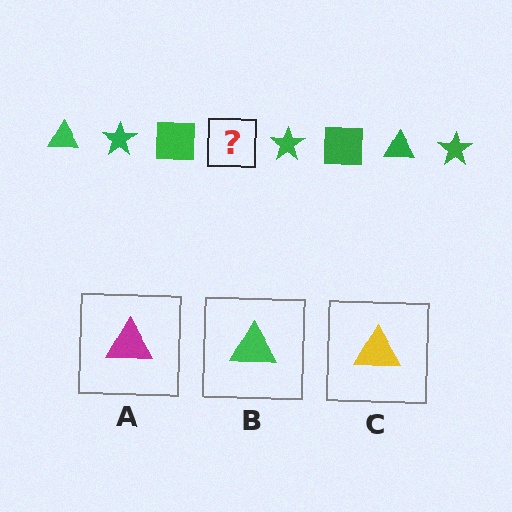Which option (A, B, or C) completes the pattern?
B.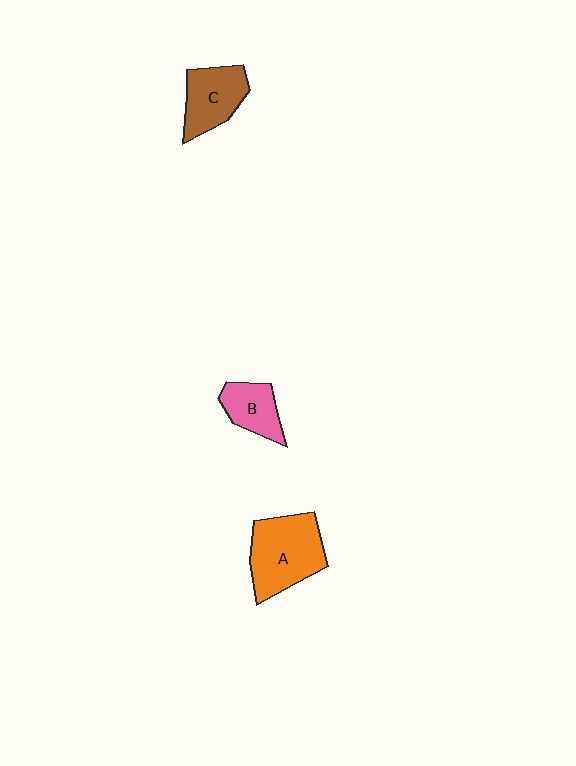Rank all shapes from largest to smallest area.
From largest to smallest: A (orange), C (brown), B (pink).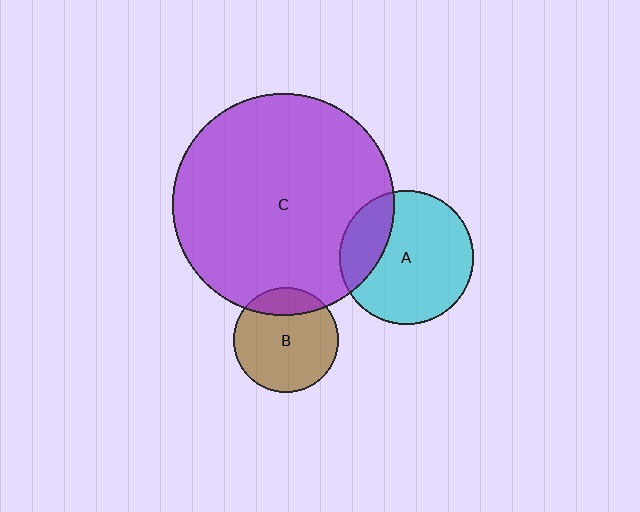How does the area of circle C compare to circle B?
Approximately 4.5 times.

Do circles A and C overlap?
Yes.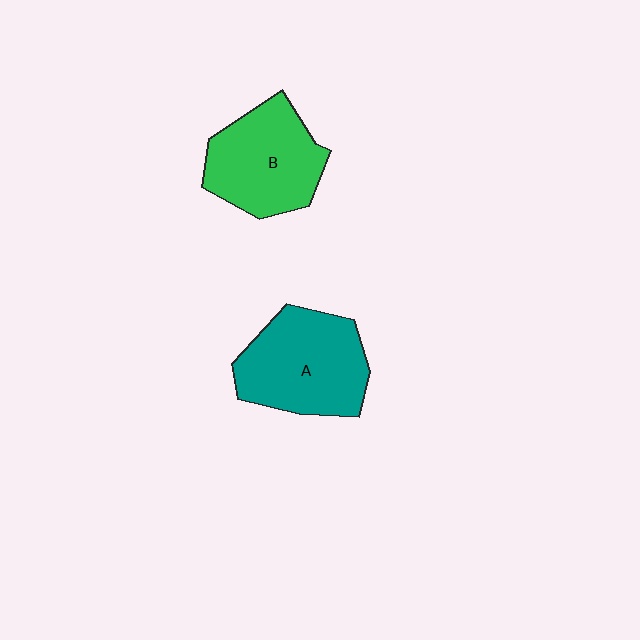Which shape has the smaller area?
Shape B (green).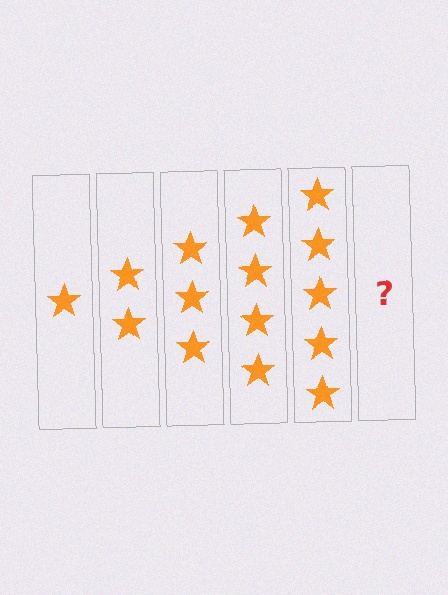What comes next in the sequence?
The next element should be 6 stars.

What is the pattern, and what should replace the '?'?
The pattern is that each step adds one more star. The '?' should be 6 stars.